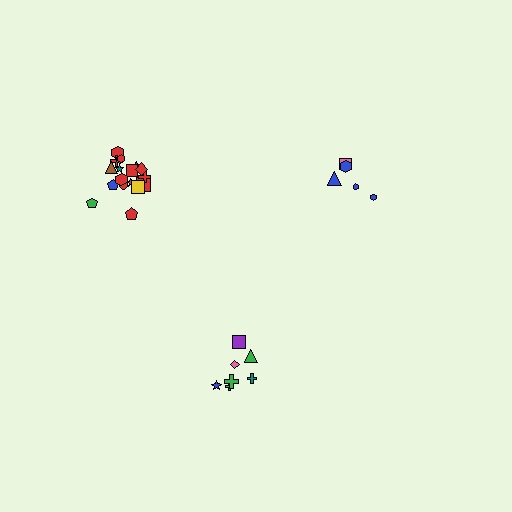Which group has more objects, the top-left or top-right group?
The top-left group.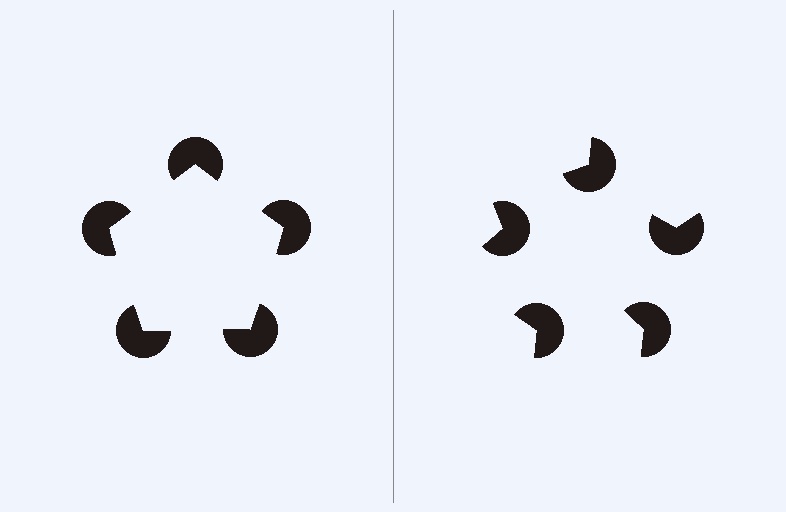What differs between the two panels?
The pac-man discs are positioned identically on both sides; only the wedge orientations differ. On the left they align to a pentagon; on the right they are misaligned.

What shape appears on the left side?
An illusory pentagon.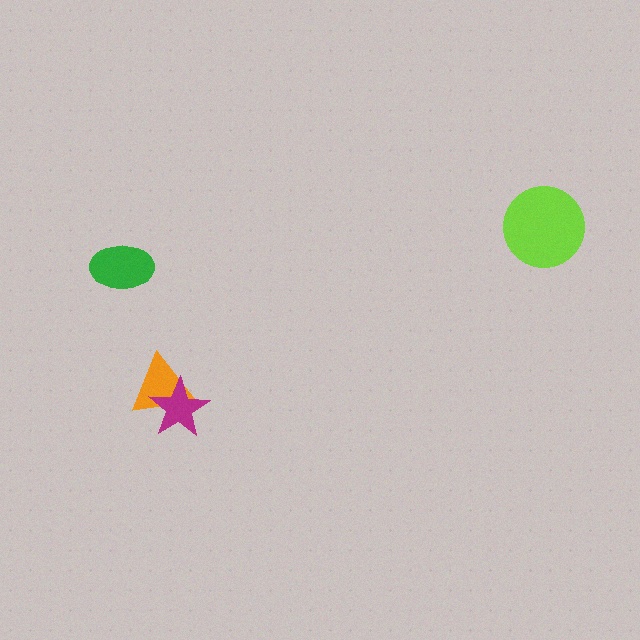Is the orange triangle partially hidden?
Yes, it is partially covered by another shape.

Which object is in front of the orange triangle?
The magenta star is in front of the orange triangle.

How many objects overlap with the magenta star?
1 object overlaps with the magenta star.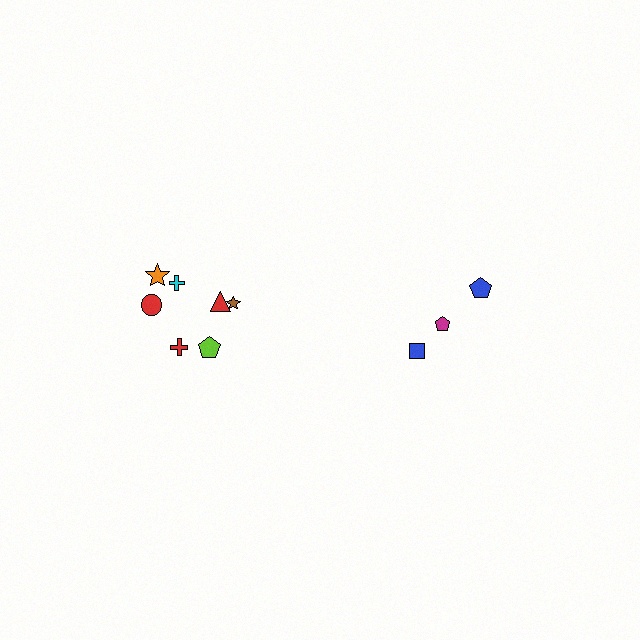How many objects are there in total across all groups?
There are 10 objects.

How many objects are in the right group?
There are 3 objects.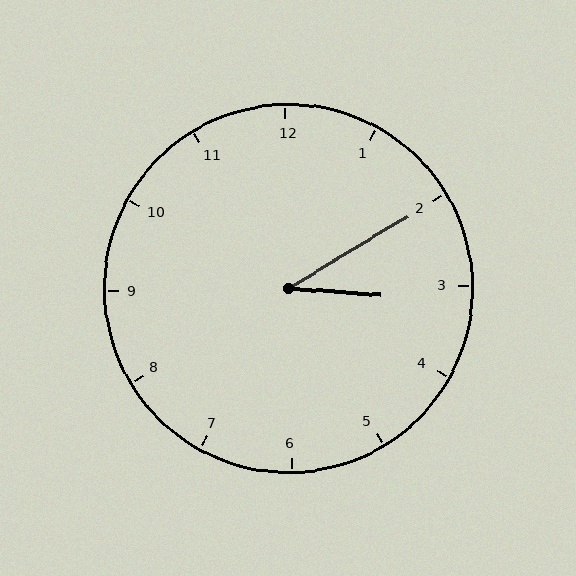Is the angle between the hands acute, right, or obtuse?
It is acute.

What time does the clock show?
3:10.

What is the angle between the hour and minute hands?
Approximately 35 degrees.